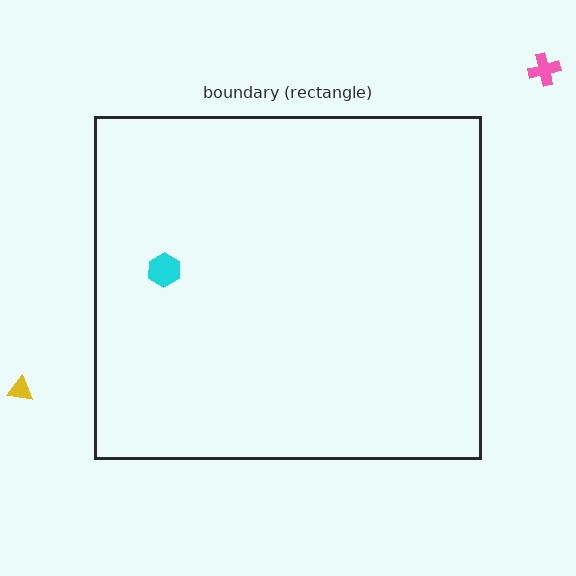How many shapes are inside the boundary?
1 inside, 2 outside.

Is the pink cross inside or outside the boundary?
Outside.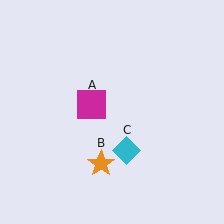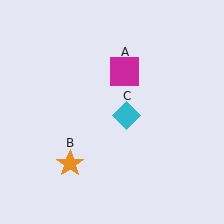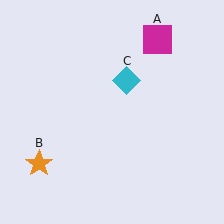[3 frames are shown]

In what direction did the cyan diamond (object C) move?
The cyan diamond (object C) moved up.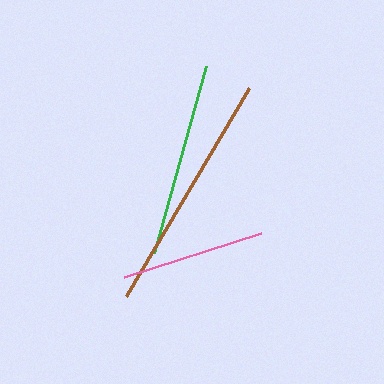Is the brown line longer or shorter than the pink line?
The brown line is longer than the pink line.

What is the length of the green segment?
The green segment is approximately 194 pixels long.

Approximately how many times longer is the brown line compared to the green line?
The brown line is approximately 1.2 times the length of the green line.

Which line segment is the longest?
The brown line is the longest at approximately 242 pixels.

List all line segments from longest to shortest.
From longest to shortest: brown, green, pink.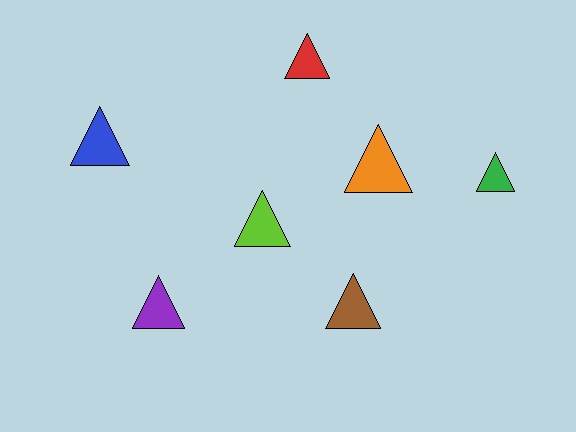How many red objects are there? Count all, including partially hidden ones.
There is 1 red object.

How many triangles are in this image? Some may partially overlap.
There are 7 triangles.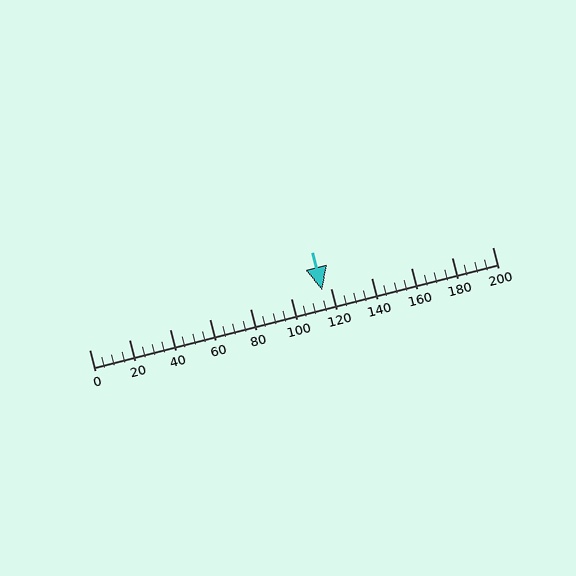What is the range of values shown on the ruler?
The ruler shows values from 0 to 200.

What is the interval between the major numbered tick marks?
The major tick marks are spaced 20 units apart.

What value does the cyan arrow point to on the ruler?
The cyan arrow points to approximately 116.